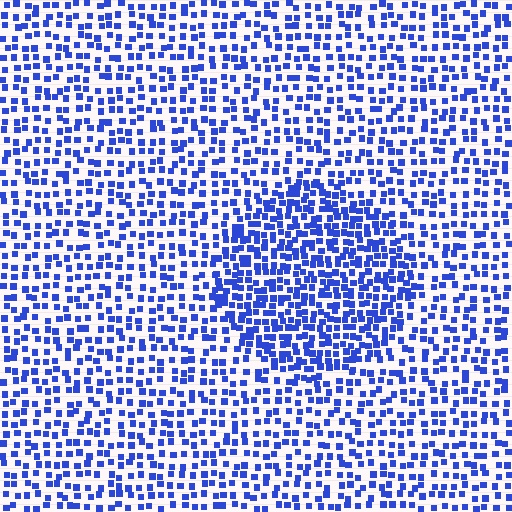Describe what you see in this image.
The image contains small blue elements arranged at two different densities. A circle-shaped region is visible where the elements are more densely packed than the surrounding area.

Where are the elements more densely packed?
The elements are more densely packed inside the circle boundary.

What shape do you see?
I see a circle.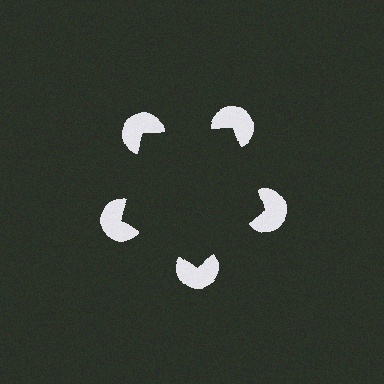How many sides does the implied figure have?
5 sides.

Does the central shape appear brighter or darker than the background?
It typically appears slightly darker than the background, even though no actual brightness change is drawn.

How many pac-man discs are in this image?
There are 5 — one at each vertex of the illusory pentagon.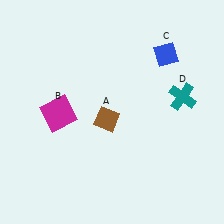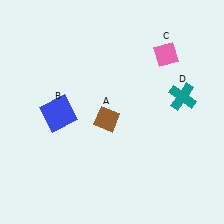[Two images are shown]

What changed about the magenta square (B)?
In Image 1, B is magenta. In Image 2, it changed to blue.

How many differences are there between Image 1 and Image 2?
There are 2 differences between the two images.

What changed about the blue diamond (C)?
In Image 1, C is blue. In Image 2, it changed to pink.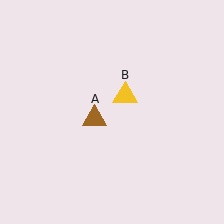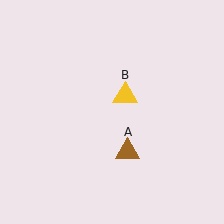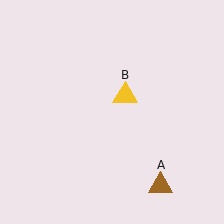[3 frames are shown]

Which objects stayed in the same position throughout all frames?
Yellow triangle (object B) remained stationary.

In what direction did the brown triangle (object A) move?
The brown triangle (object A) moved down and to the right.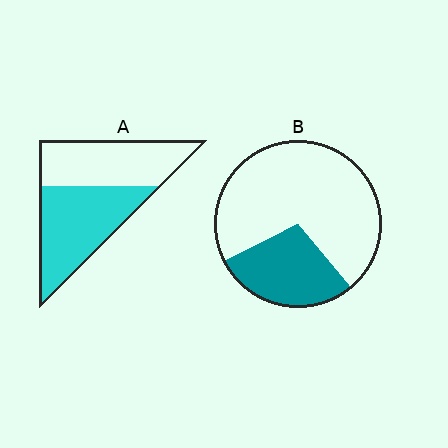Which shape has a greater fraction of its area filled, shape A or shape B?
Shape A.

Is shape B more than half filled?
No.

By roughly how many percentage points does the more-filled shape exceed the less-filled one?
By roughly 25 percentage points (A over B).